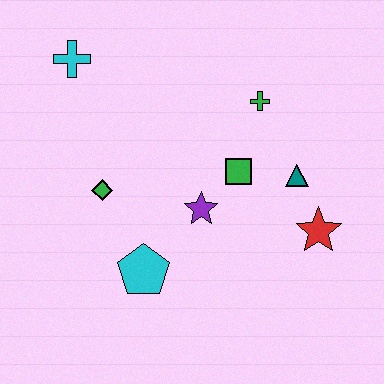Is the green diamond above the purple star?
Yes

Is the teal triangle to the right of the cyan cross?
Yes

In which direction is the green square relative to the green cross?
The green square is below the green cross.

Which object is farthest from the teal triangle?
The cyan cross is farthest from the teal triangle.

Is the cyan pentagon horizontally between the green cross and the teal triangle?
No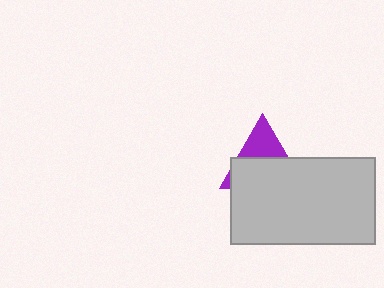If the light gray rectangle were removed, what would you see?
You would see the complete purple triangle.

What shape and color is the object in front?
The object in front is a light gray rectangle.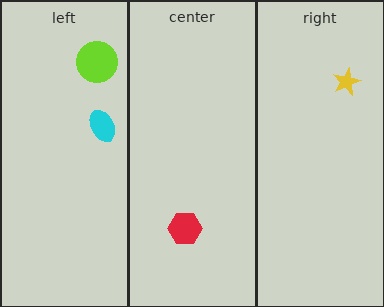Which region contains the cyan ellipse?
The left region.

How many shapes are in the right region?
1.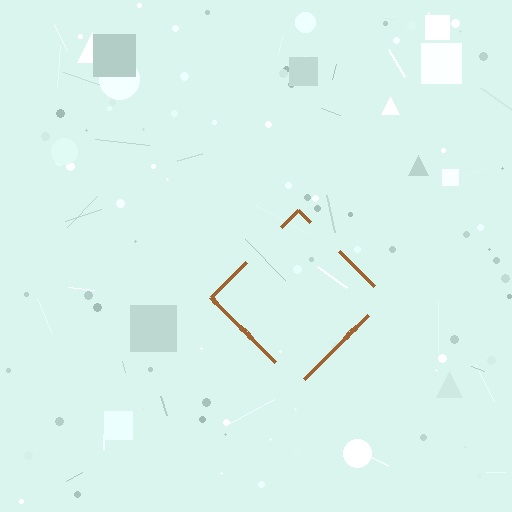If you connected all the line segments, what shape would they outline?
They would outline a diamond.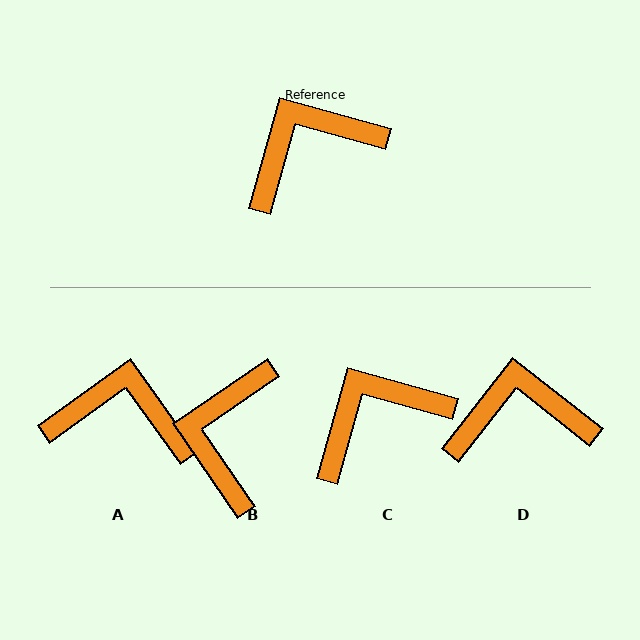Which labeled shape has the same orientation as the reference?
C.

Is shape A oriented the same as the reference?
No, it is off by about 39 degrees.